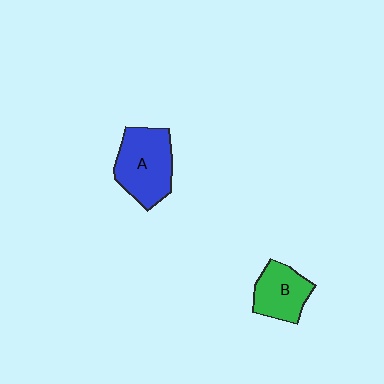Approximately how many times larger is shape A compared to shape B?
Approximately 1.4 times.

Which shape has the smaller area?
Shape B (green).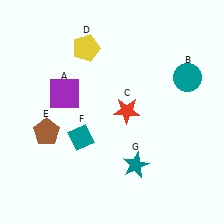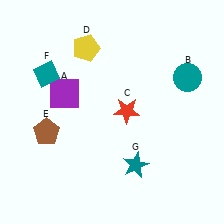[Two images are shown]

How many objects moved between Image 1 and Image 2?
1 object moved between the two images.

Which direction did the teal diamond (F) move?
The teal diamond (F) moved up.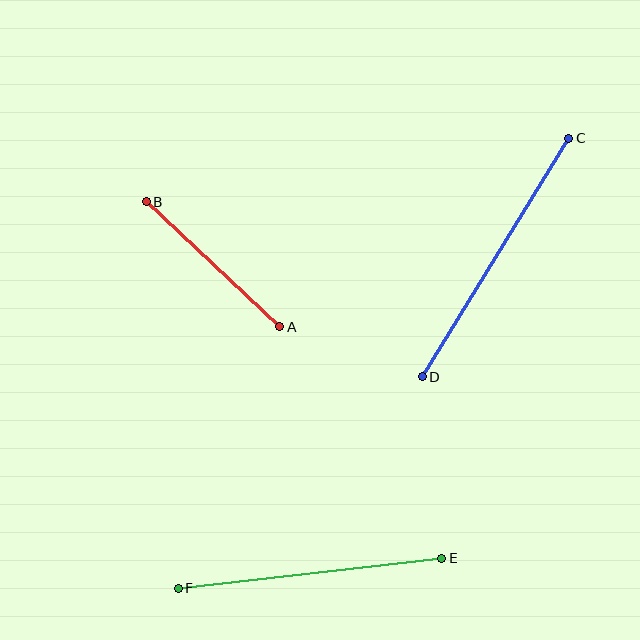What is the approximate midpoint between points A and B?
The midpoint is at approximately (213, 264) pixels.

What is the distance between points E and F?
The distance is approximately 265 pixels.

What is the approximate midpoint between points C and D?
The midpoint is at approximately (495, 258) pixels.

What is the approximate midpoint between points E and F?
The midpoint is at approximately (310, 573) pixels.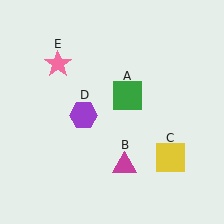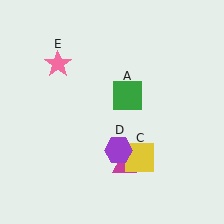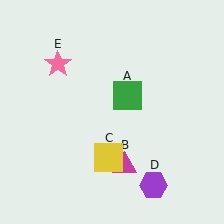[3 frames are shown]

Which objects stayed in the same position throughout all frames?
Green square (object A) and magenta triangle (object B) and pink star (object E) remained stationary.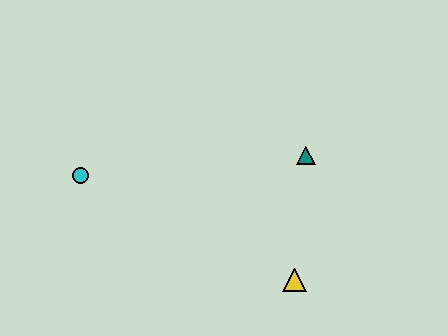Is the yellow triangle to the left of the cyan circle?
No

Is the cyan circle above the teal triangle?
No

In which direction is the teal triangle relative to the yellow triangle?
The teal triangle is above the yellow triangle.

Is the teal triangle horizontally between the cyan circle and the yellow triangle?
No